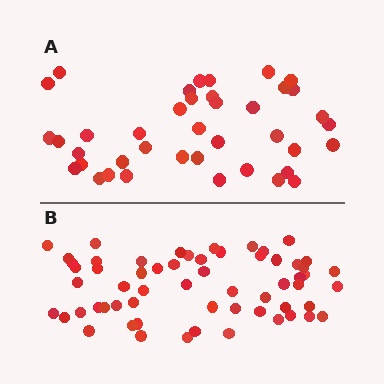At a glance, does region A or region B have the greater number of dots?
Region B (the bottom region) has more dots.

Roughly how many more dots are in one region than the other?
Region B has approximately 20 more dots than region A.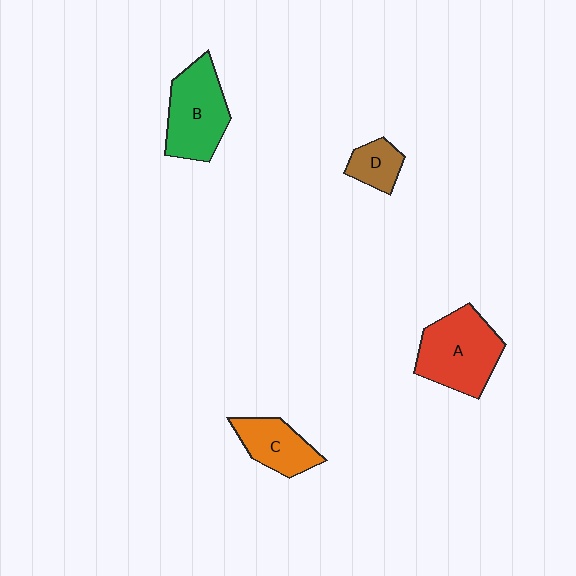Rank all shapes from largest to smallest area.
From largest to smallest: A (red), B (green), C (orange), D (brown).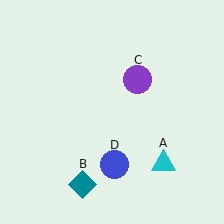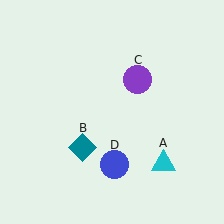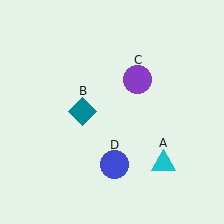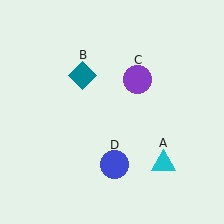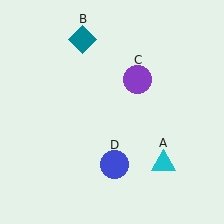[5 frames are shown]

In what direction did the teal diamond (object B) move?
The teal diamond (object B) moved up.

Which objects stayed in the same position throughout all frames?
Cyan triangle (object A) and purple circle (object C) and blue circle (object D) remained stationary.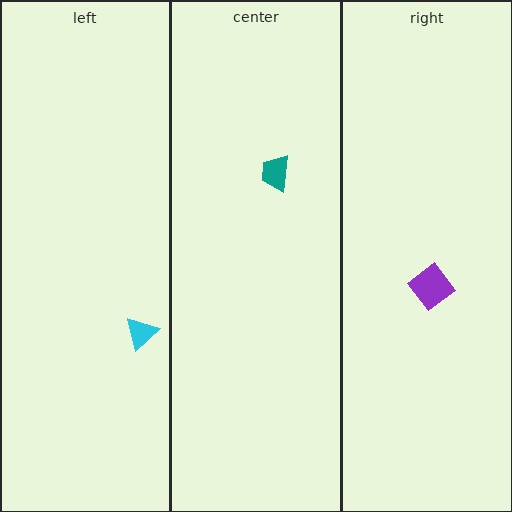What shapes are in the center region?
The teal trapezoid.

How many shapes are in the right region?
1.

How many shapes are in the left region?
1.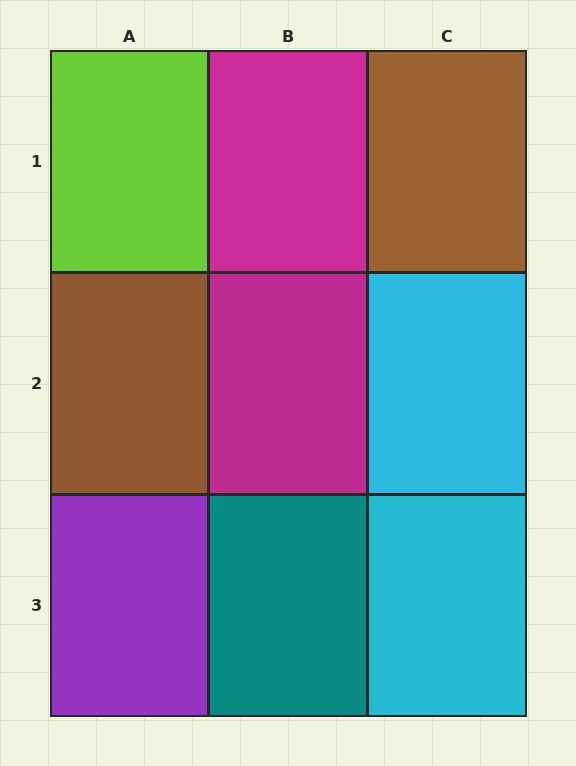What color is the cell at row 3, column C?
Cyan.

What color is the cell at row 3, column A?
Purple.